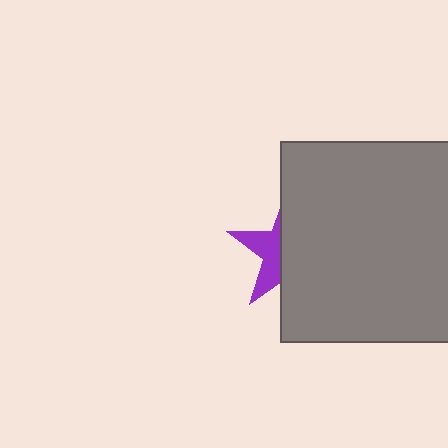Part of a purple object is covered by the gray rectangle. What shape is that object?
It is a star.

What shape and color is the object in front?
The object in front is a gray rectangle.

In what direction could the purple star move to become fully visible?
The purple star could move left. That would shift it out from behind the gray rectangle entirely.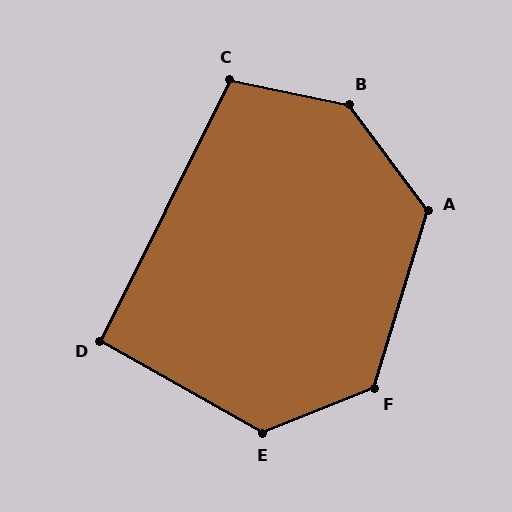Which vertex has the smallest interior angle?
D, at approximately 93 degrees.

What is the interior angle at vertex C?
Approximately 105 degrees (obtuse).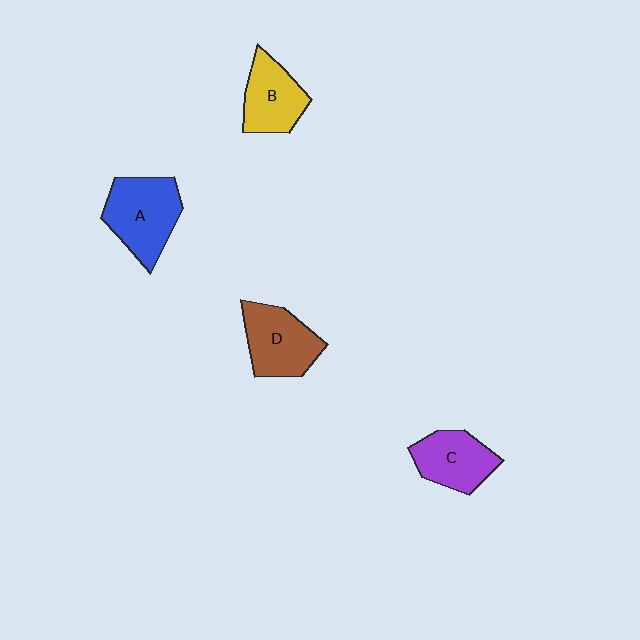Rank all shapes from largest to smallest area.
From largest to smallest: A (blue), D (brown), C (purple), B (yellow).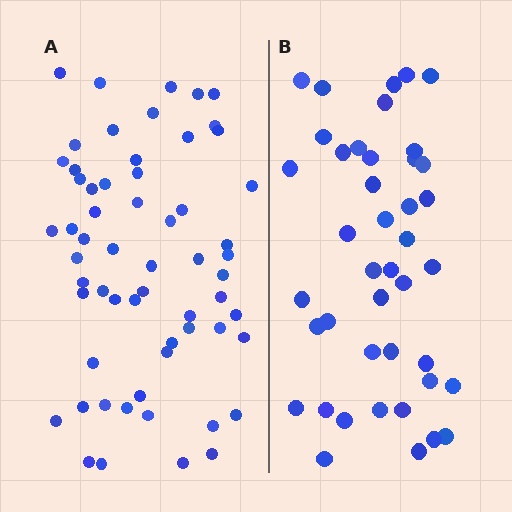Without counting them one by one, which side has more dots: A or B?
Region A (the left region) has more dots.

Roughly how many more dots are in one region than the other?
Region A has approximately 20 more dots than region B.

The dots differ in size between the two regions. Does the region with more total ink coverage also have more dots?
No. Region B has more total ink coverage because its dots are larger, but region A actually contains more individual dots. Total area can be misleading — the number of items is what matters here.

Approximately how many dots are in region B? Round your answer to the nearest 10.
About 40 dots. (The exact count is 42, which rounds to 40.)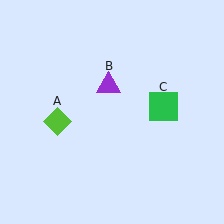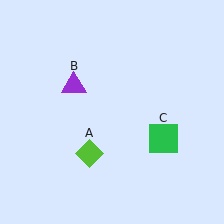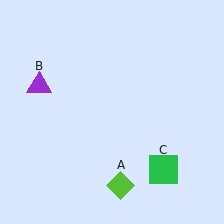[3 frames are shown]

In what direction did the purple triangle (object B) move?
The purple triangle (object B) moved left.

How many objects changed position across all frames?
3 objects changed position: lime diamond (object A), purple triangle (object B), green square (object C).